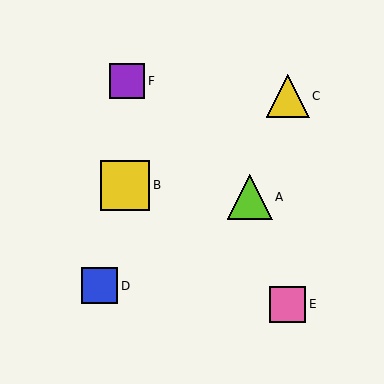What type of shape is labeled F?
Shape F is a purple square.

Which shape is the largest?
The yellow square (labeled B) is the largest.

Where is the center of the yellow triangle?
The center of the yellow triangle is at (288, 96).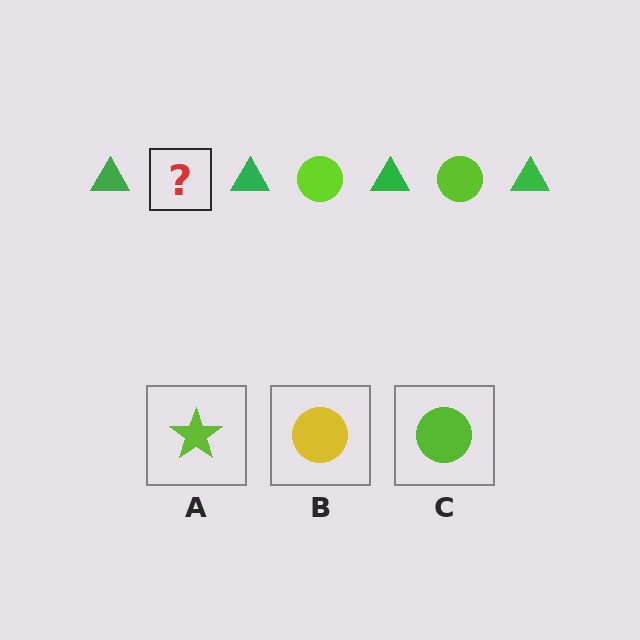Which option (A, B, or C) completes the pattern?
C.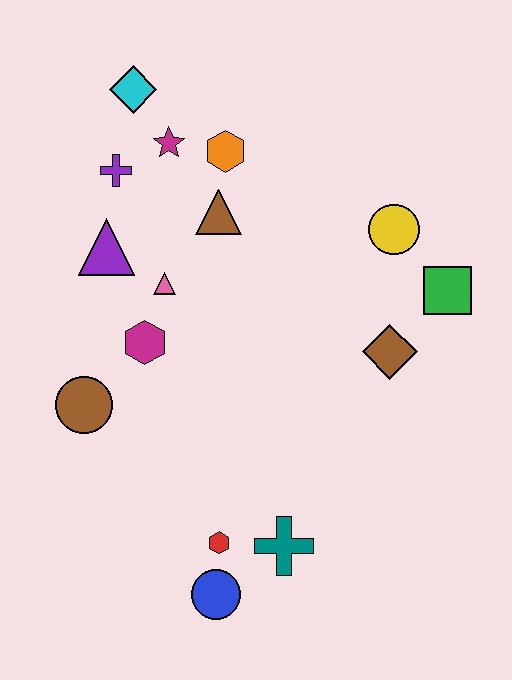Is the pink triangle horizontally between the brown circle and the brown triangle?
Yes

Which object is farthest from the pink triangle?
The blue circle is farthest from the pink triangle.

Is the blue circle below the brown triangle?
Yes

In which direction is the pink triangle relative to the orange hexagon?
The pink triangle is below the orange hexagon.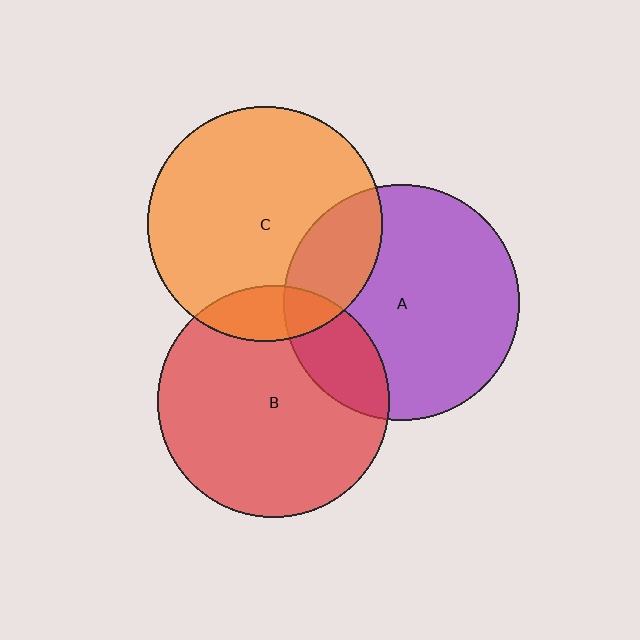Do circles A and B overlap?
Yes.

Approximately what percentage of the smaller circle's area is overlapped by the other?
Approximately 20%.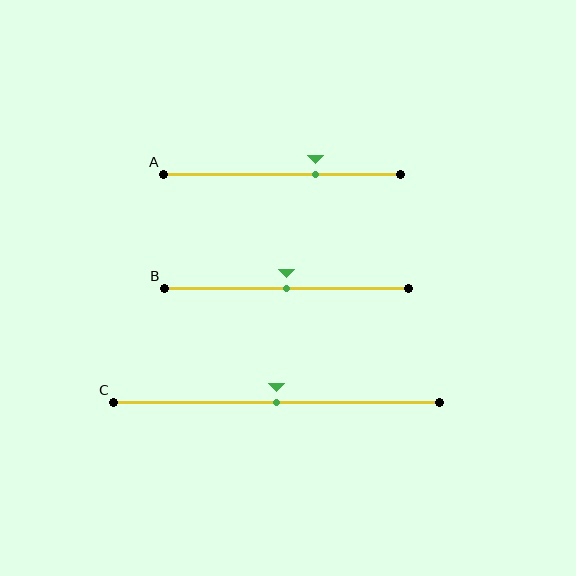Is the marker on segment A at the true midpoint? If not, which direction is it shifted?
No, the marker on segment A is shifted to the right by about 14% of the segment length.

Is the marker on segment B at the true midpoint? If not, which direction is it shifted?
Yes, the marker on segment B is at the true midpoint.